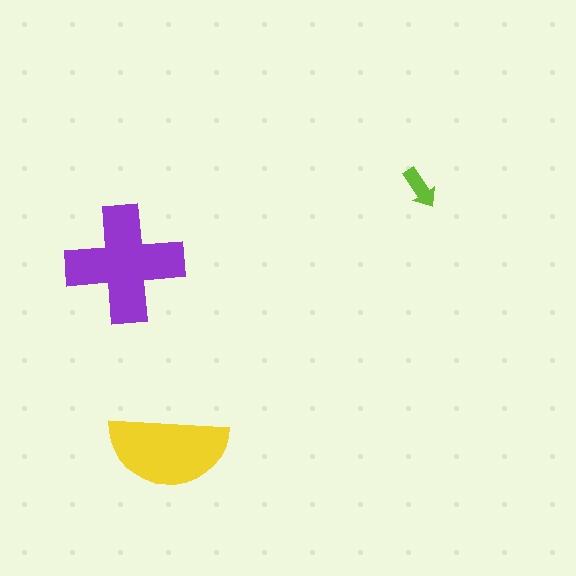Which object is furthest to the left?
The purple cross is leftmost.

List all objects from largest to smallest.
The purple cross, the yellow semicircle, the lime arrow.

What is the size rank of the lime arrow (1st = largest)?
3rd.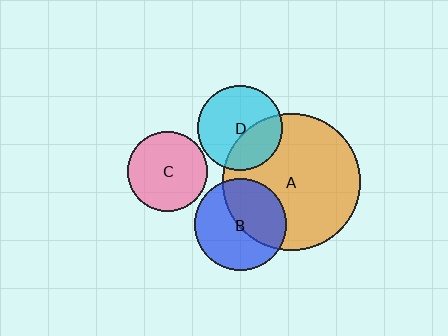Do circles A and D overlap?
Yes.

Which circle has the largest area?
Circle A (orange).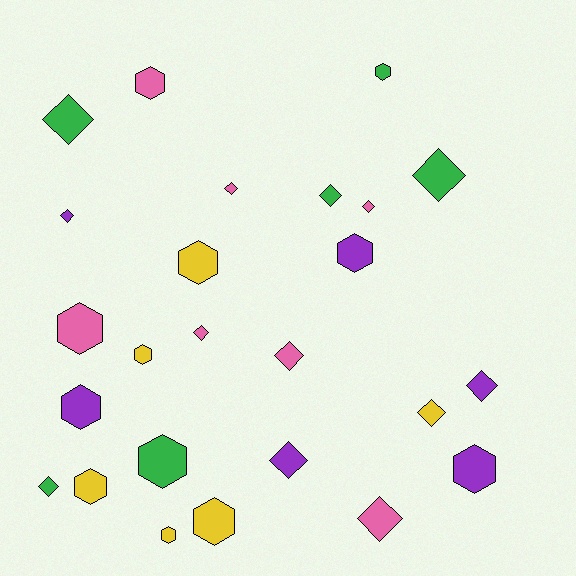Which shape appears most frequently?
Diamond, with 13 objects.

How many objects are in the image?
There are 25 objects.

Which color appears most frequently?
Pink, with 7 objects.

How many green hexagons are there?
There are 2 green hexagons.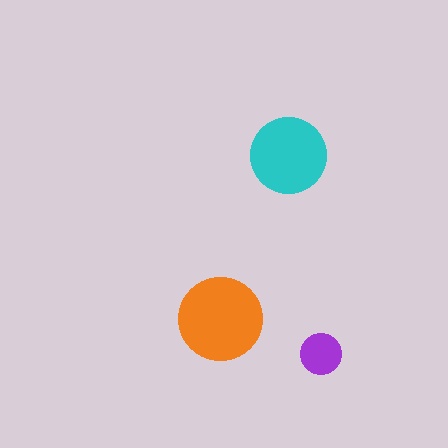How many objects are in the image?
There are 3 objects in the image.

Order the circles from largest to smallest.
the orange one, the cyan one, the purple one.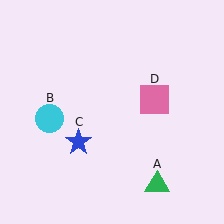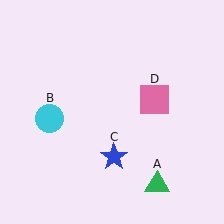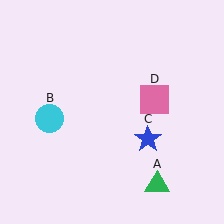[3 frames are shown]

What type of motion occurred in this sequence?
The blue star (object C) rotated counterclockwise around the center of the scene.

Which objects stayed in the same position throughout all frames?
Green triangle (object A) and cyan circle (object B) and pink square (object D) remained stationary.